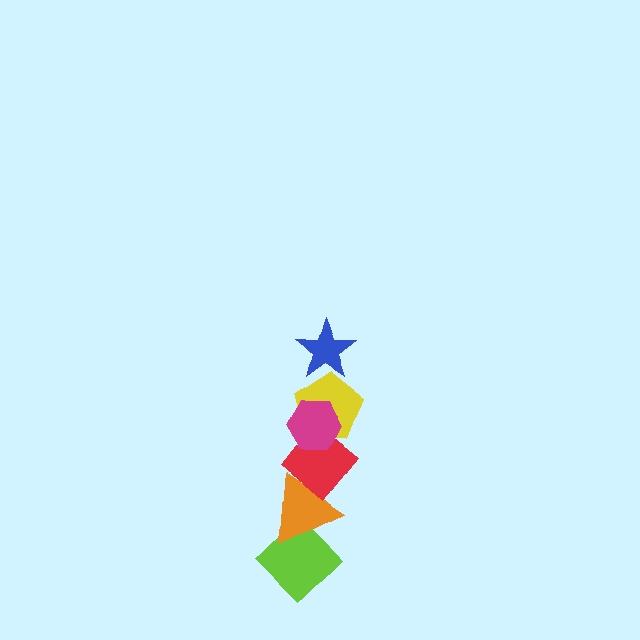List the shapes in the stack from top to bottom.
From top to bottom: the blue star, the magenta hexagon, the yellow pentagon, the red diamond, the orange triangle, the lime diamond.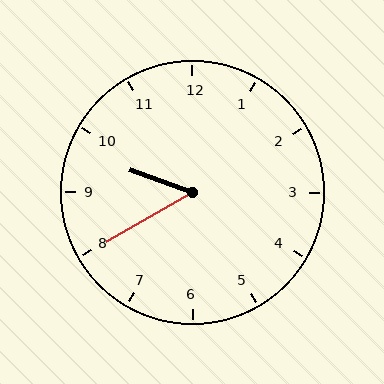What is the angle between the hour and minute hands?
Approximately 50 degrees.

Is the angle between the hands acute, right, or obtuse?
It is acute.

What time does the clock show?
9:40.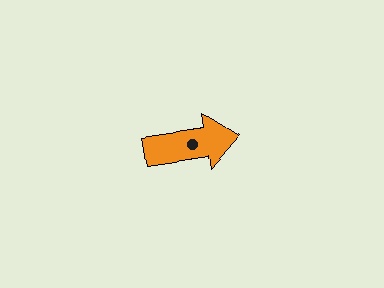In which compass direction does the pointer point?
East.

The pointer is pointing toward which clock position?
Roughly 3 o'clock.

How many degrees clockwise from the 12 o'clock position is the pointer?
Approximately 81 degrees.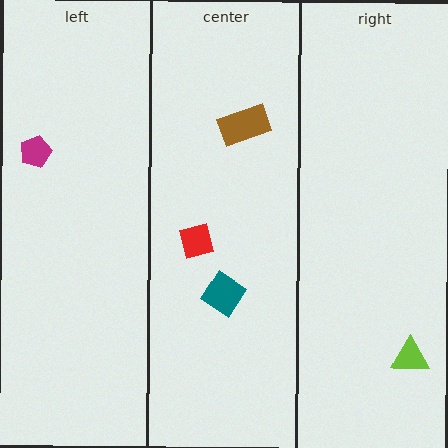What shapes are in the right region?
The lime triangle.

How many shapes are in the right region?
1.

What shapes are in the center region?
The red square, the teal diamond, the brown rectangle.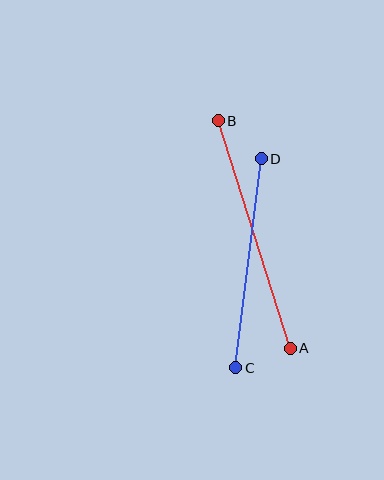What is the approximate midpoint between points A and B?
The midpoint is at approximately (254, 234) pixels.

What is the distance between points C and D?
The distance is approximately 211 pixels.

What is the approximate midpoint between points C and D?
The midpoint is at approximately (248, 263) pixels.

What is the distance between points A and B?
The distance is approximately 238 pixels.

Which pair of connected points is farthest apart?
Points A and B are farthest apart.